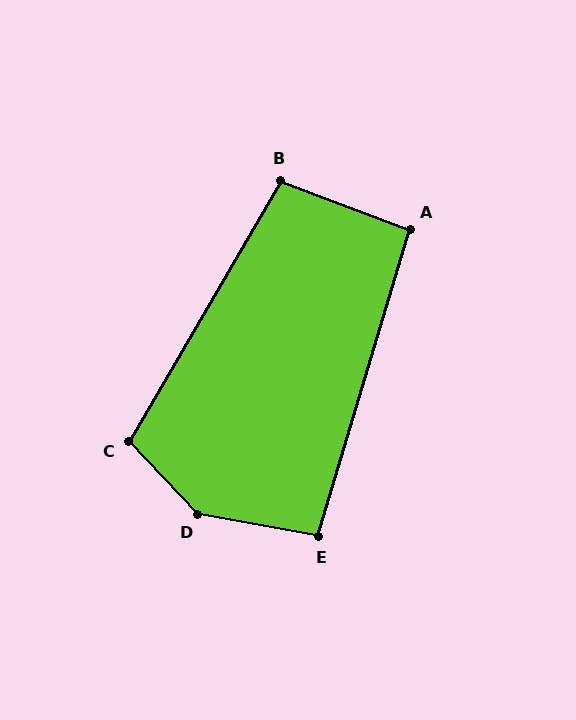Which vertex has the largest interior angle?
D, at approximately 144 degrees.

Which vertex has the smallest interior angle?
A, at approximately 94 degrees.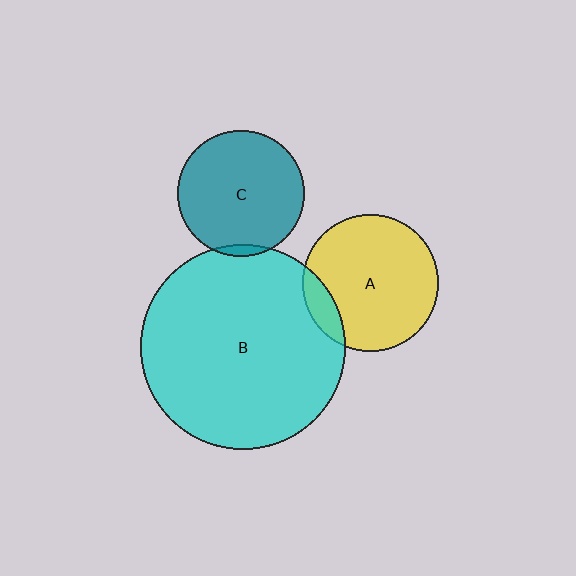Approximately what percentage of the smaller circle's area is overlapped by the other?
Approximately 10%.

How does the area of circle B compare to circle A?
Approximately 2.3 times.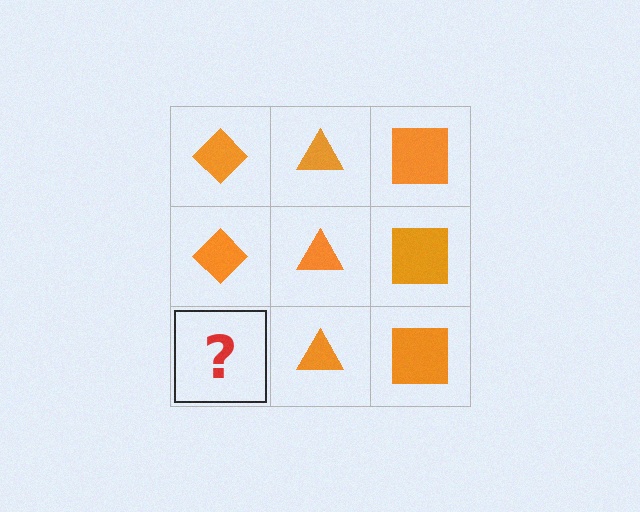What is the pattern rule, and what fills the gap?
The rule is that each column has a consistent shape. The gap should be filled with an orange diamond.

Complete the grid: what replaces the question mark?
The question mark should be replaced with an orange diamond.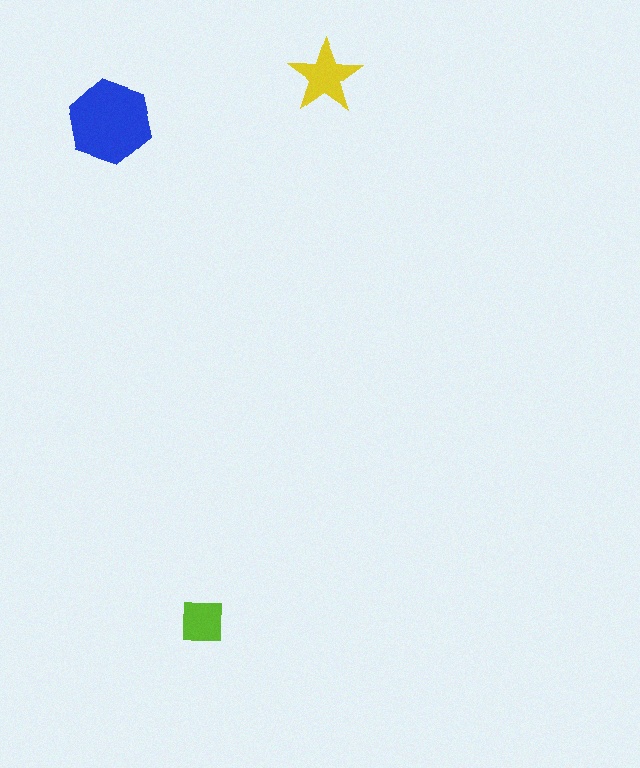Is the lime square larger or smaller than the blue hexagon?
Smaller.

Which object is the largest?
The blue hexagon.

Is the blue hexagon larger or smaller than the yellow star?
Larger.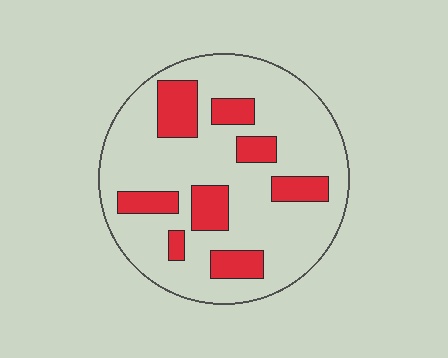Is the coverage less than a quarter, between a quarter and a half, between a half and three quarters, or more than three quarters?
Less than a quarter.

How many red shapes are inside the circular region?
8.